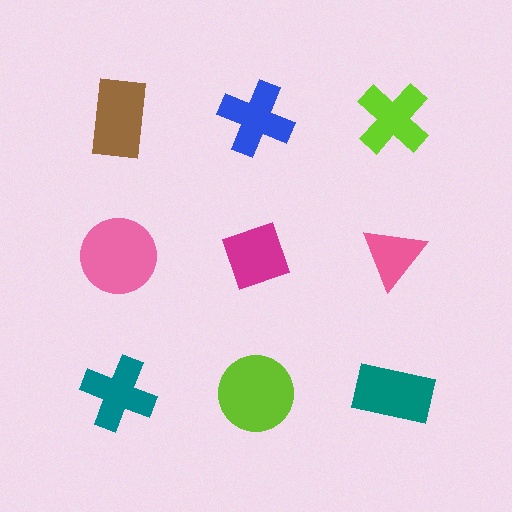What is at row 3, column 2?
A lime circle.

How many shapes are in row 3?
3 shapes.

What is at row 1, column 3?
A lime cross.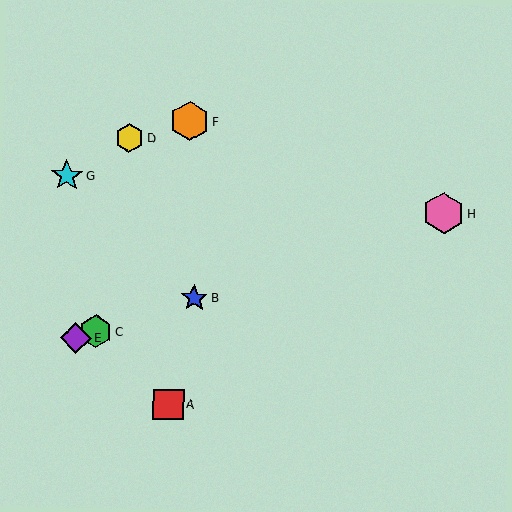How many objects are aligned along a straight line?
4 objects (B, C, E, H) are aligned along a straight line.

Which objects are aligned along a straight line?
Objects B, C, E, H are aligned along a straight line.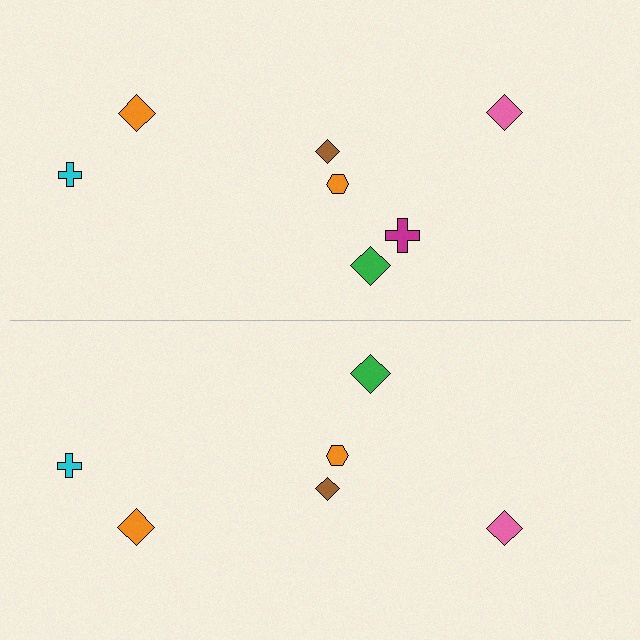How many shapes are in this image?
There are 13 shapes in this image.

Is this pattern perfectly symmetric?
No, the pattern is not perfectly symmetric. A magenta cross is missing from the bottom side.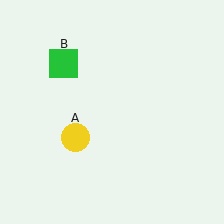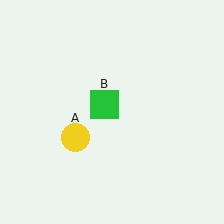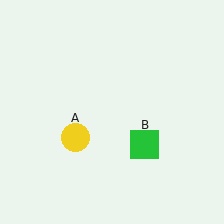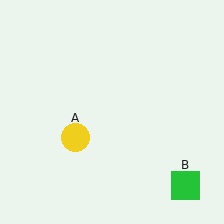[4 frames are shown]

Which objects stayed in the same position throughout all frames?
Yellow circle (object A) remained stationary.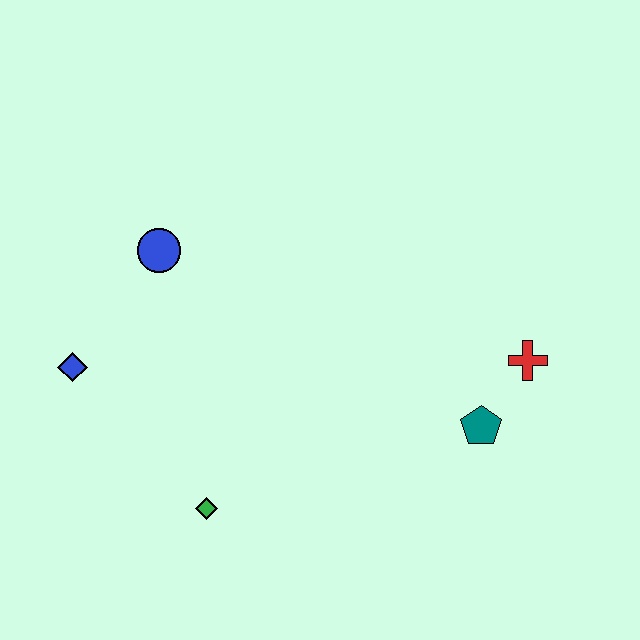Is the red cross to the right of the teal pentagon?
Yes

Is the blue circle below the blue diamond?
No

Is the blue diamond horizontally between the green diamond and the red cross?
No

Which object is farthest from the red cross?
The blue diamond is farthest from the red cross.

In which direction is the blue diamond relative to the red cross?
The blue diamond is to the left of the red cross.